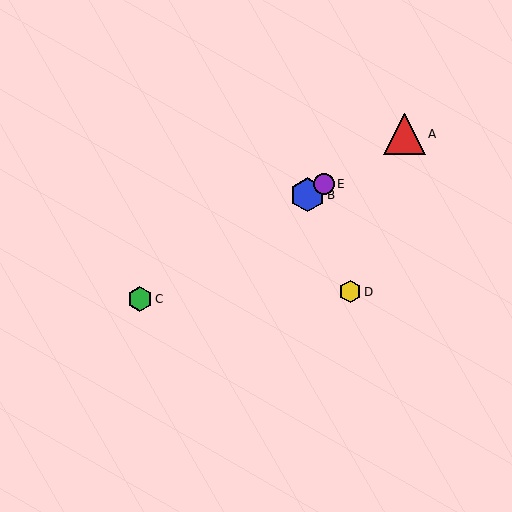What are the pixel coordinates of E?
Object E is at (324, 184).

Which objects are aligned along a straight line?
Objects A, B, C, E are aligned along a straight line.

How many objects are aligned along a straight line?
4 objects (A, B, C, E) are aligned along a straight line.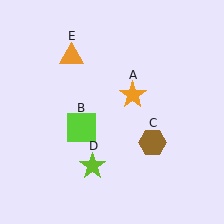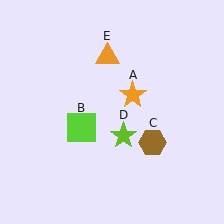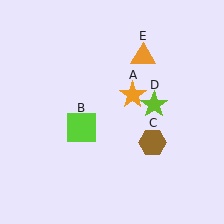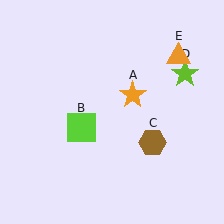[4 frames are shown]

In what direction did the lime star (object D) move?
The lime star (object D) moved up and to the right.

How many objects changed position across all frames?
2 objects changed position: lime star (object D), orange triangle (object E).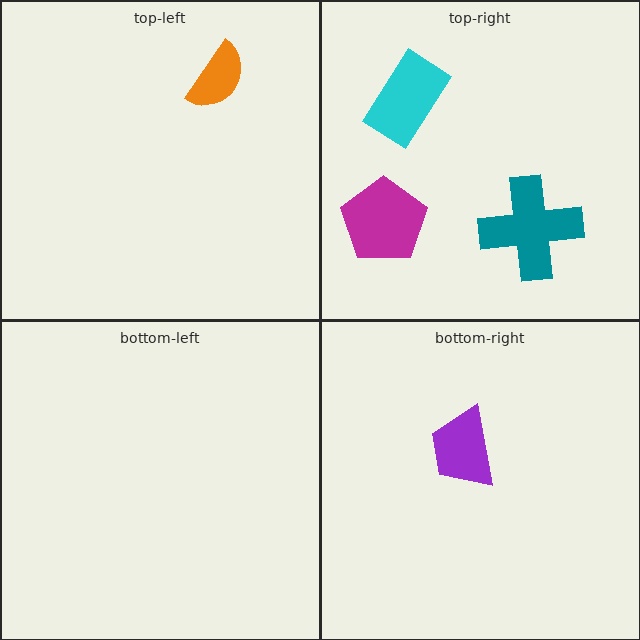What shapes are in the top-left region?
The orange semicircle.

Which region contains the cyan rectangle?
The top-right region.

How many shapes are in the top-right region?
3.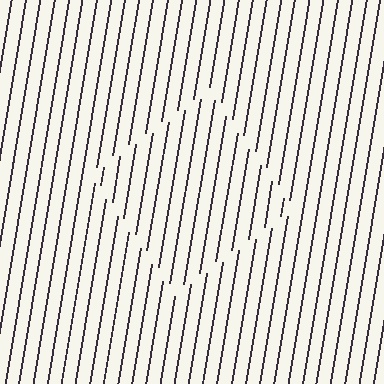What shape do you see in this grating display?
An illusory square. The interior of the shape contains the same grating, shifted by half a period — the contour is defined by the phase discontinuity where line-ends from the inner and outer gratings abut.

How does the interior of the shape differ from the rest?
The interior of the shape contains the same grating, shifted by half a period — the contour is defined by the phase discontinuity where line-ends from the inner and outer gratings abut.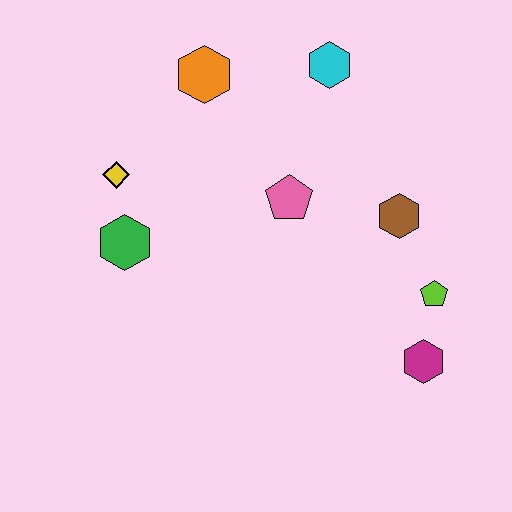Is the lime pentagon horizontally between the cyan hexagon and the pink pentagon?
No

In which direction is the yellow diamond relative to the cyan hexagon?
The yellow diamond is to the left of the cyan hexagon.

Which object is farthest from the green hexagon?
The magenta hexagon is farthest from the green hexagon.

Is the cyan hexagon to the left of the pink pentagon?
No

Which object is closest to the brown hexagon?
The lime pentagon is closest to the brown hexagon.